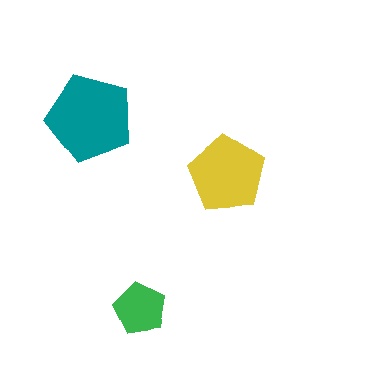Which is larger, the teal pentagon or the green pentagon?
The teal one.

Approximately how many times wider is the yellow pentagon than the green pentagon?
About 1.5 times wider.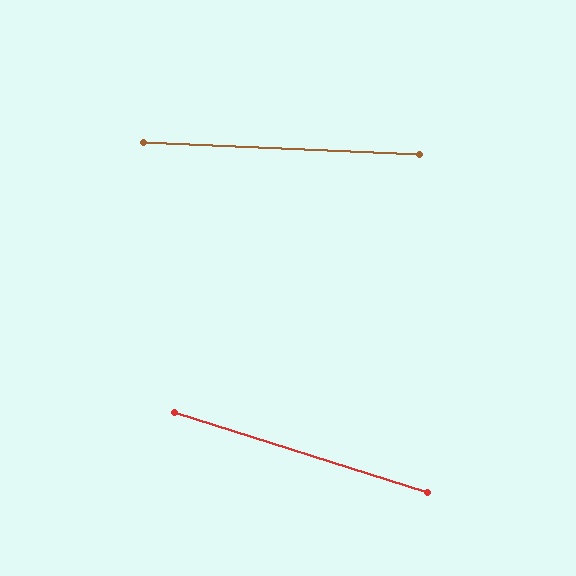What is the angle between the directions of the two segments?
Approximately 15 degrees.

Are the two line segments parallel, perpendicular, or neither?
Neither parallel nor perpendicular — they differ by about 15°.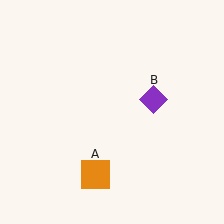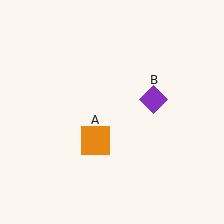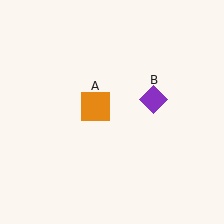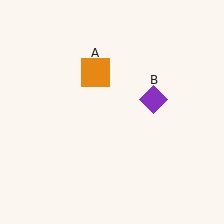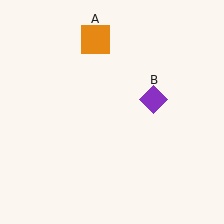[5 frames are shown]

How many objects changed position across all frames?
1 object changed position: orange square (object A).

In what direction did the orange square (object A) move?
The orange square (object A) moved up.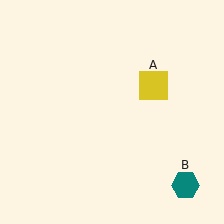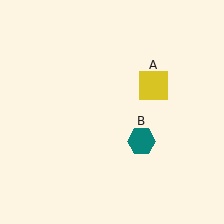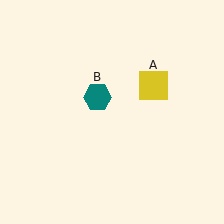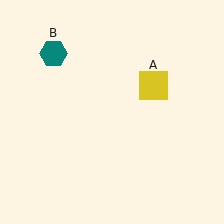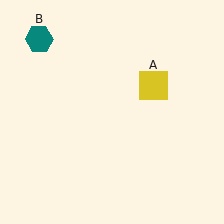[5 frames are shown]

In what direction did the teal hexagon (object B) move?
The teal hexagon (object B) moved up and to the left.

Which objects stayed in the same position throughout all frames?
Yellow square (object A) remained stationary.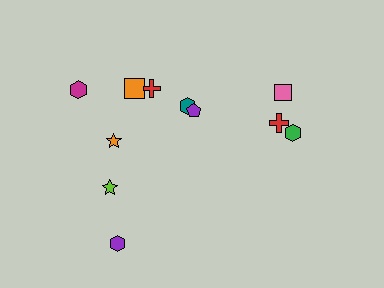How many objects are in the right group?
There are 4 objects.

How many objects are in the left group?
There are 7 objects.